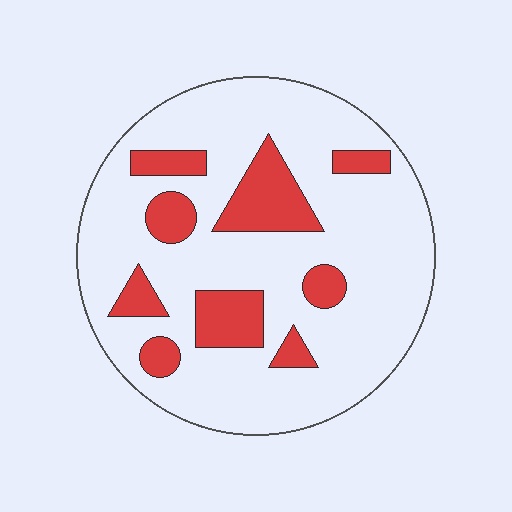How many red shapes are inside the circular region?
9.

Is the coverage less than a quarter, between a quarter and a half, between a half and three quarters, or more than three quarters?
Less than a quarter.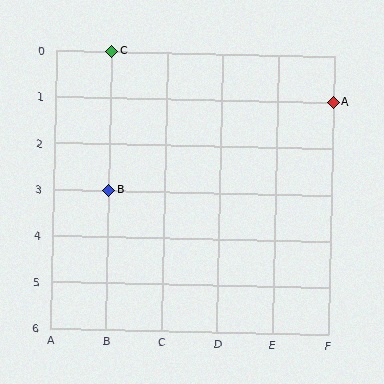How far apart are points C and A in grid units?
Points C and A are 4 columns and 1 row apart (about 4.1 grid units diagonally).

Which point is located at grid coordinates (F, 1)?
Point A is at (F, 1).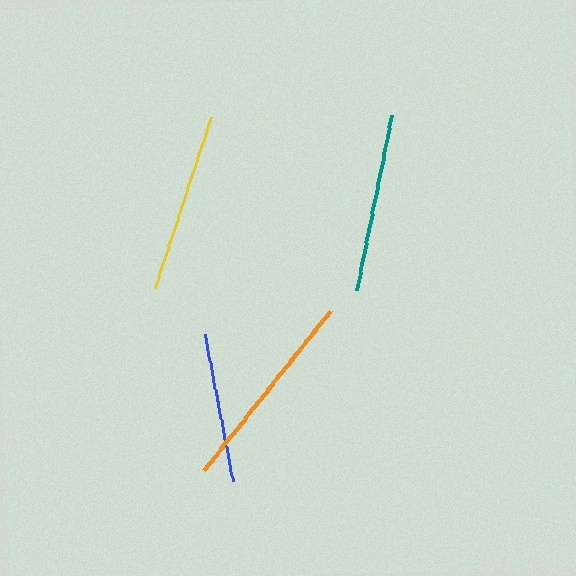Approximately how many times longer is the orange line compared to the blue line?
The orange line is approximately 1.4 times the length of the blue line.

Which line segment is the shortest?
The blue line is the shortest at approximately 150 pixels.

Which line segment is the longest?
The orange line is the longest at approximately 203 pixels.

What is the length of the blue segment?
The blue segment is approximately 150 pixels long.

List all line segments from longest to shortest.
From longest to shortest: orange, yellow, teal, blue.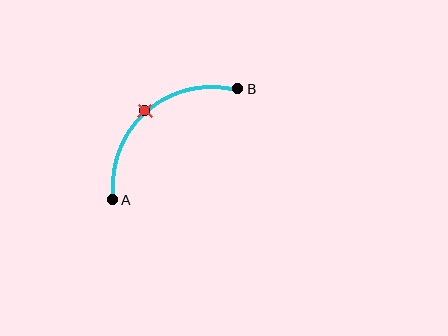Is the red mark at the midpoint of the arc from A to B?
Yes. The red mark lies on the arc at equal arc-length from both A and B — it is the arc midpoint.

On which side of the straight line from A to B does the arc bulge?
The arc bulges above and to the left of the straight line connecting A and B.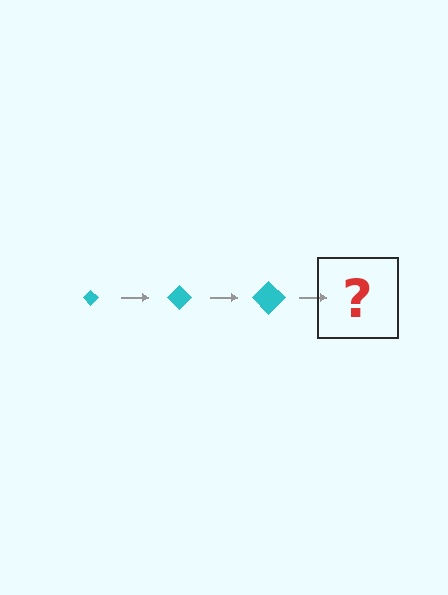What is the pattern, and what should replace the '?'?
The pattern is that the diamond gets progressively larger each step. The '?' should be a cyan diamond, larger than the previous one.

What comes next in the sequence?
The next element should be a cyan diamond, larger than the previous one.